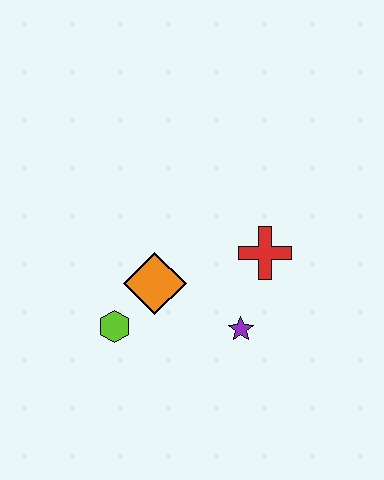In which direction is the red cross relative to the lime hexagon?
The red cross is to the right of the lime hexagon.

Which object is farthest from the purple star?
The lime hexagon is farthest from the purple star.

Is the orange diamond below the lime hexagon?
No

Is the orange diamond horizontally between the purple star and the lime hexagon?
Yes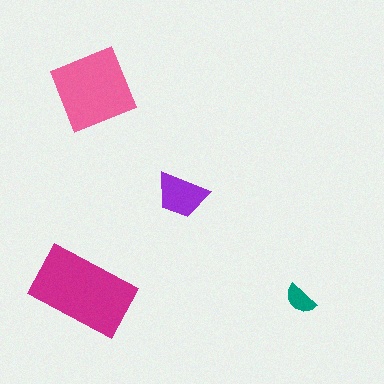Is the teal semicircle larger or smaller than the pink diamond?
Smaller.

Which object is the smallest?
The teal semicircle.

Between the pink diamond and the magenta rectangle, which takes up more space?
The magenta rectangle.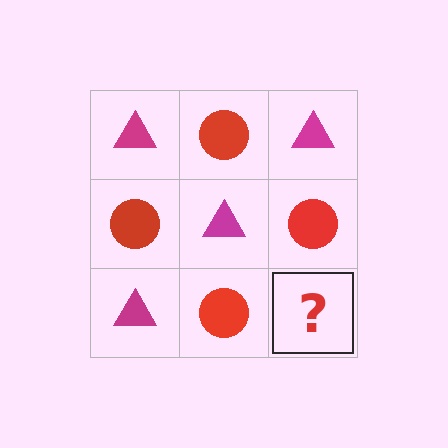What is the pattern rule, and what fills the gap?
The rule is that it alternates magenta triangle and red circle in a checkerboard pattern. The gap should be filled with a magenta triangle.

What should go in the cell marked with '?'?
The missing cell should contain a magenta triangle.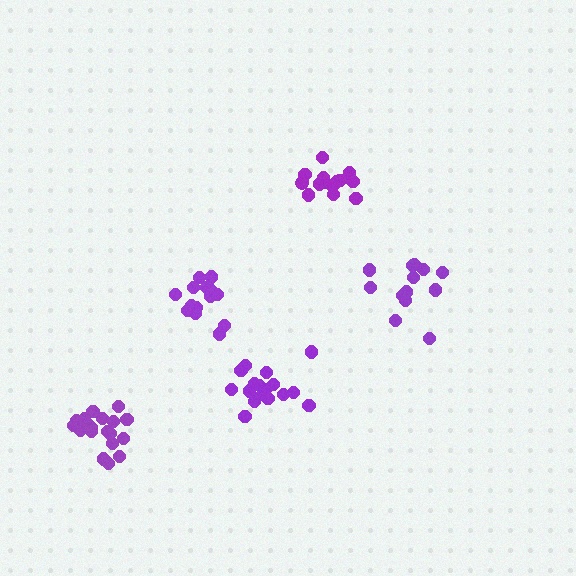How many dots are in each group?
Group 1: 15 dots, Group 2: 18 dots, Group 3: 19 dots, Group 4: 14 dots, Group 5: 13 dots (79 total).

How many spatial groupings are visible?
There are 5 spatial groupings.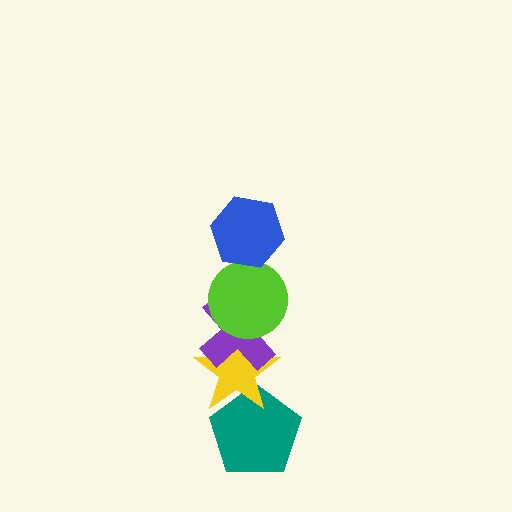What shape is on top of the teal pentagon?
The yellow star is on top of the teal pentagon.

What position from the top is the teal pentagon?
The teal pentagon is 5th from the top.